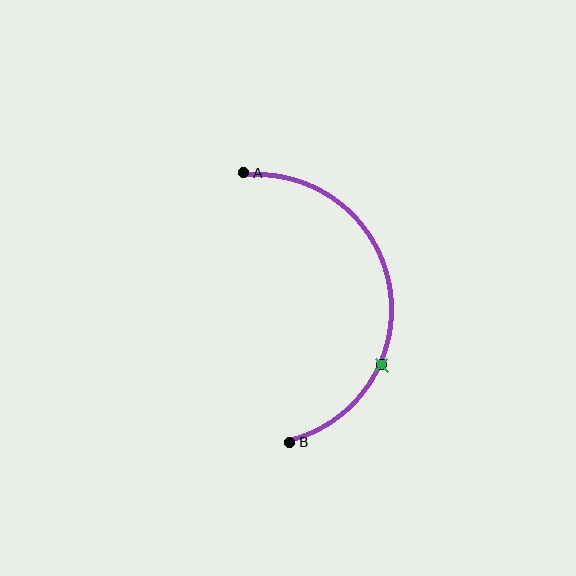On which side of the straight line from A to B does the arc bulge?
The arc bulges to the right of the straight line connecting A and B.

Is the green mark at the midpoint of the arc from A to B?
No. The green mark lies on the arc but is closer to endpoint B. The arc midpoint would be at the point on the curve equidistant along the arc from both A and B.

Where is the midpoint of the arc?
The arc midpoint is the point on the curve farthest from the straight line joining A and B. It sits to the right of that line.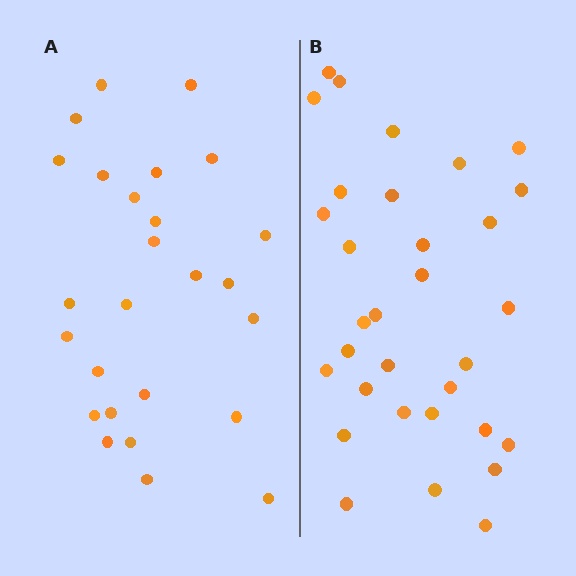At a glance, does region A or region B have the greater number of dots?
Region B (the right region) has more dots.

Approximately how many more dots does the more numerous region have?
Region B has about 6 more dots than region A.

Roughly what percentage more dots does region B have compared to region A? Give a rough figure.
About 25% more.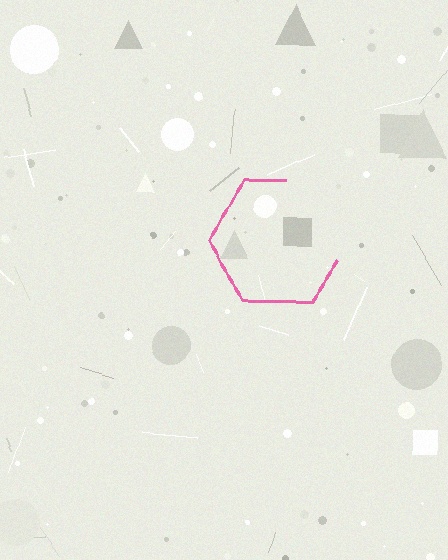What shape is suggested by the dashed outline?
The dashed outline suggests a hexagon.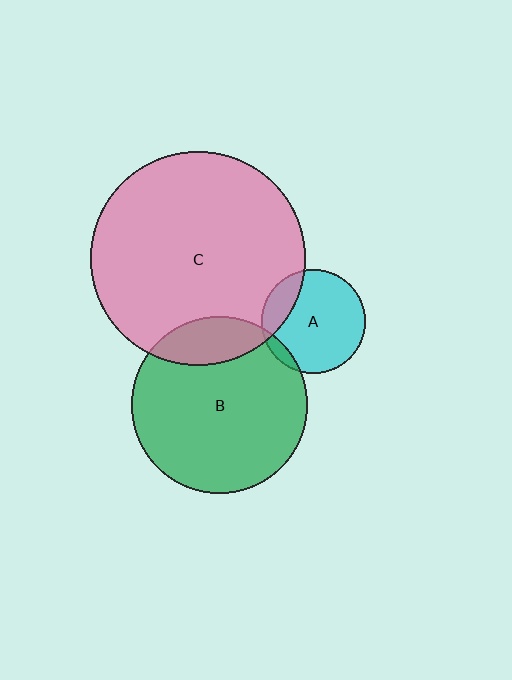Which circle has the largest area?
Circle C (pink).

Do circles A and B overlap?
Yes.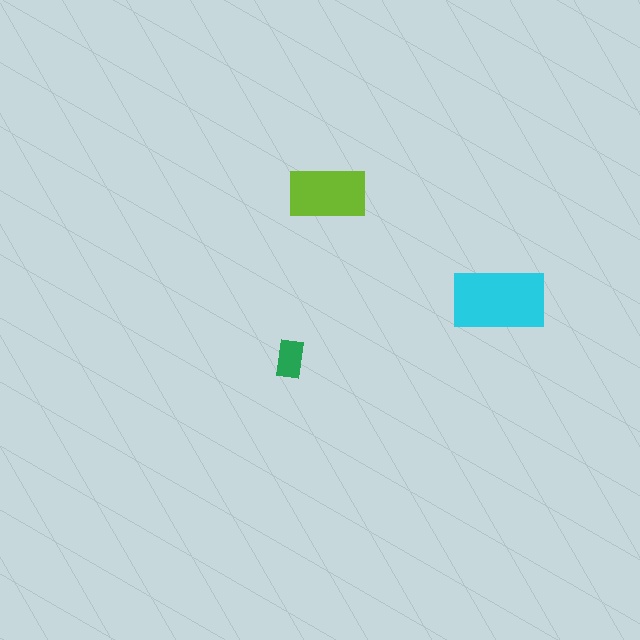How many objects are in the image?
There are 3 objects in the image.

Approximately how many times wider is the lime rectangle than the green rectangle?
About 2 times wider.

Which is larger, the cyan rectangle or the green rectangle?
The cyan one.